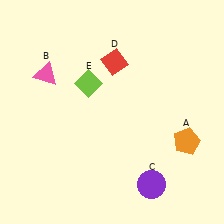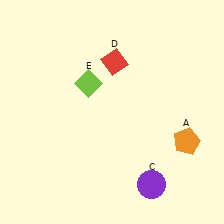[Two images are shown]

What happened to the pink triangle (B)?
The pink triangle (B) was removed in Image 2. It was in the top-left area of Image 1.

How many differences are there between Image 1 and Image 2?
There is 1 difference between the two images.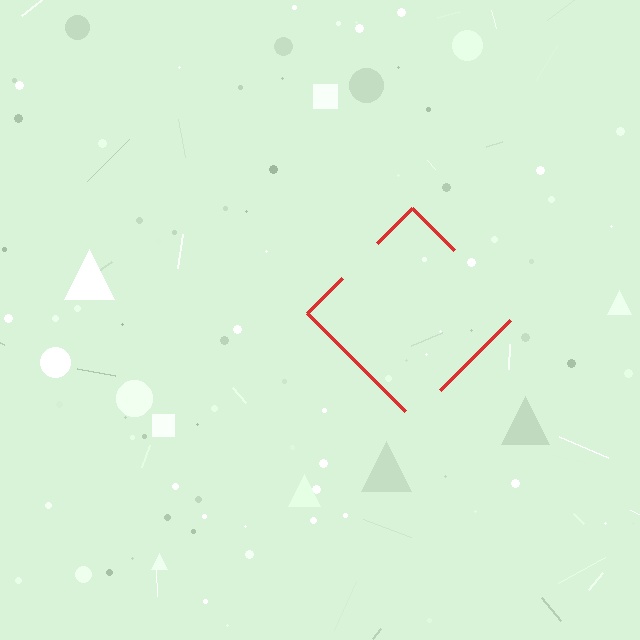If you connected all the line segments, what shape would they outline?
They would outline a diamond.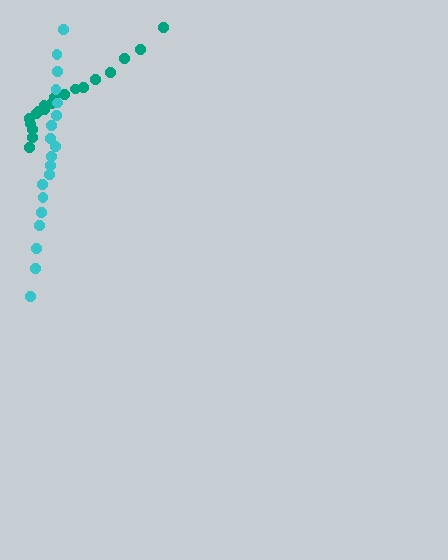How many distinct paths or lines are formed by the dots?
There are 2 distinct paths.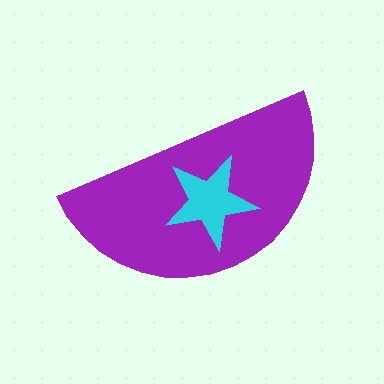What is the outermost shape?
The purple semicircle.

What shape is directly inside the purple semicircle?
The cyan star.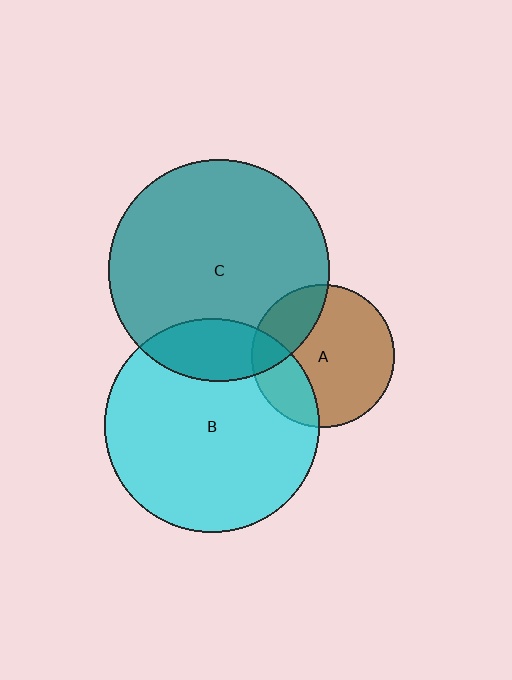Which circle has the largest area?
Circle C (teal).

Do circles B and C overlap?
Yes.